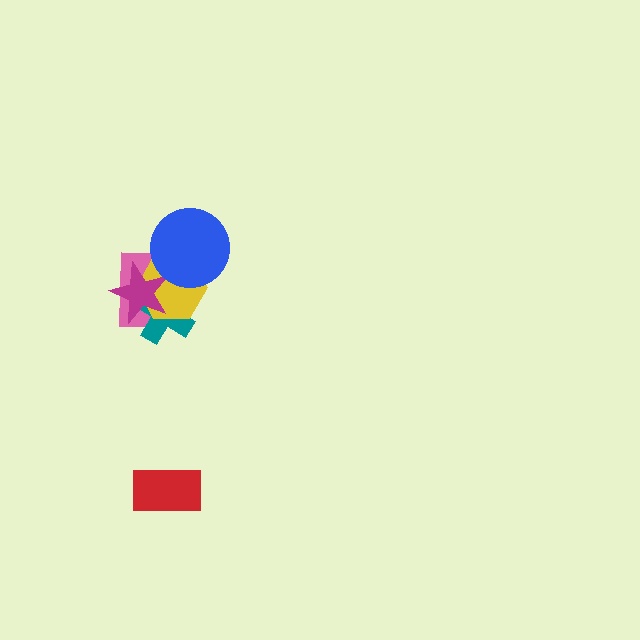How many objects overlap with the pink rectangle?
4 objects overlap with the pink rectangle.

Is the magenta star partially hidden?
No, no other shape covers it.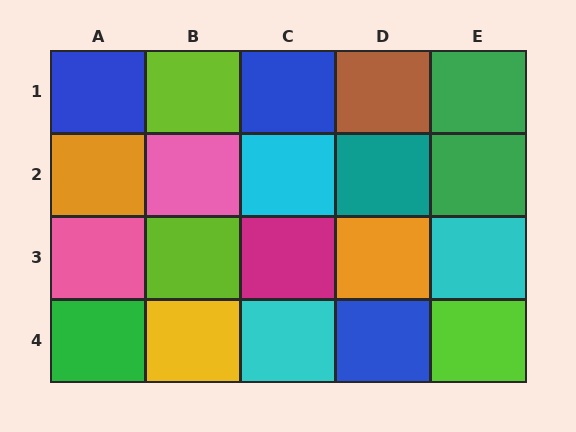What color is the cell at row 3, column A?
Pink.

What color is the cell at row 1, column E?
Green.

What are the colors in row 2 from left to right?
Orange, pink, cyan, teal, green.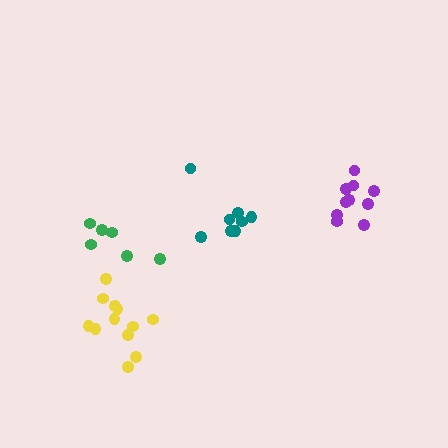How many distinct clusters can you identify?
There are 4 distinct clusters.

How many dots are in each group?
Group 1: 8 dots, Group 2: 10 dots, Group 3: 12 dots, Group 4: 6 dots (36 total).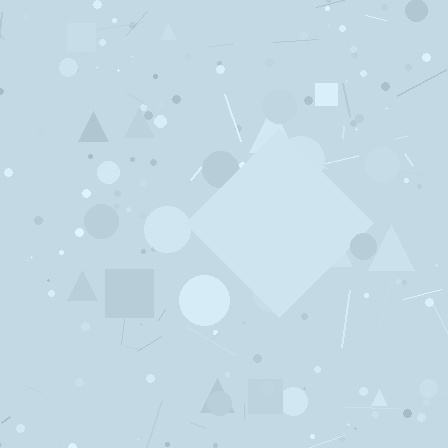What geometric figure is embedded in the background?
A diamond is embedded in the background.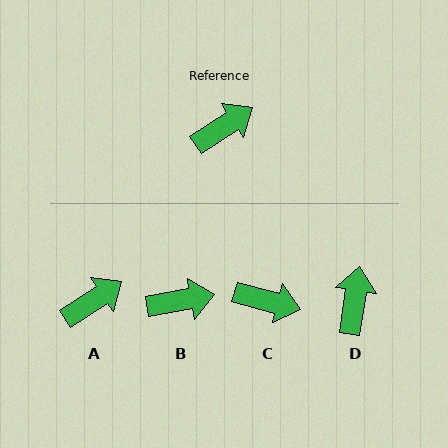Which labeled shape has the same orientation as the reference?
A.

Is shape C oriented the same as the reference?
No, it is off by about 48 degrees.